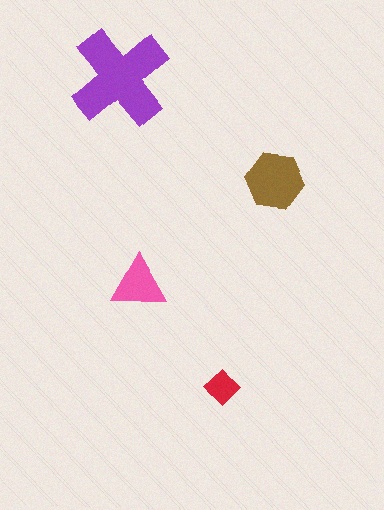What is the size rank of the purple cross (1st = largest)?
1st.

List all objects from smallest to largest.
The red diamond, the pink triangle, the brown hexagon, the purple cross.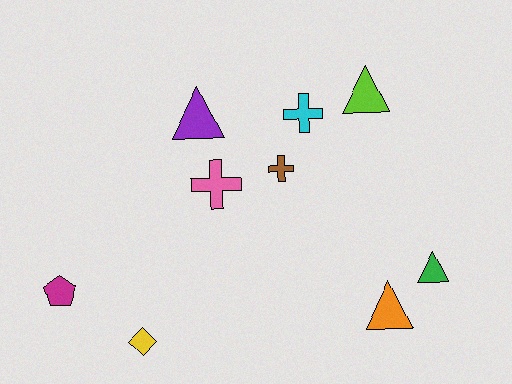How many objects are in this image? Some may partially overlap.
There are 9 objects.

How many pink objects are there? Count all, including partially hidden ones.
There is 1 pink object.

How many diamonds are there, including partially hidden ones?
There is 1 diamond.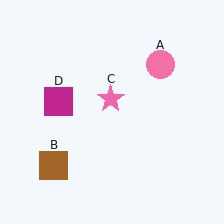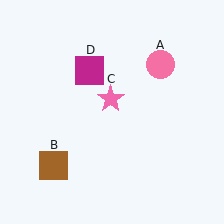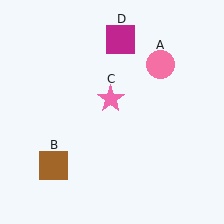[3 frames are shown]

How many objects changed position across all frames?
1 object changed position: magenta square (object D).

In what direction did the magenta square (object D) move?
The magenta square (object D) moved up and to the right.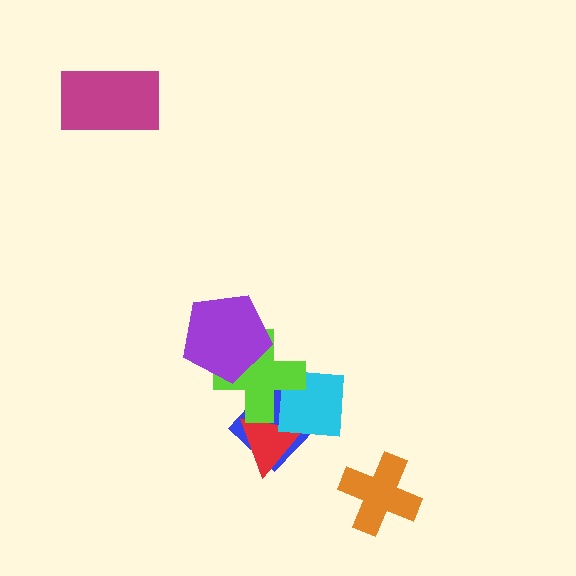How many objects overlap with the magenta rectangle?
0 objects overlap with the magenta rectangle.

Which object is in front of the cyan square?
The lime cross is in front of the cyan square.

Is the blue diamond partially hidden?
Yes, it is partially covered by another shape.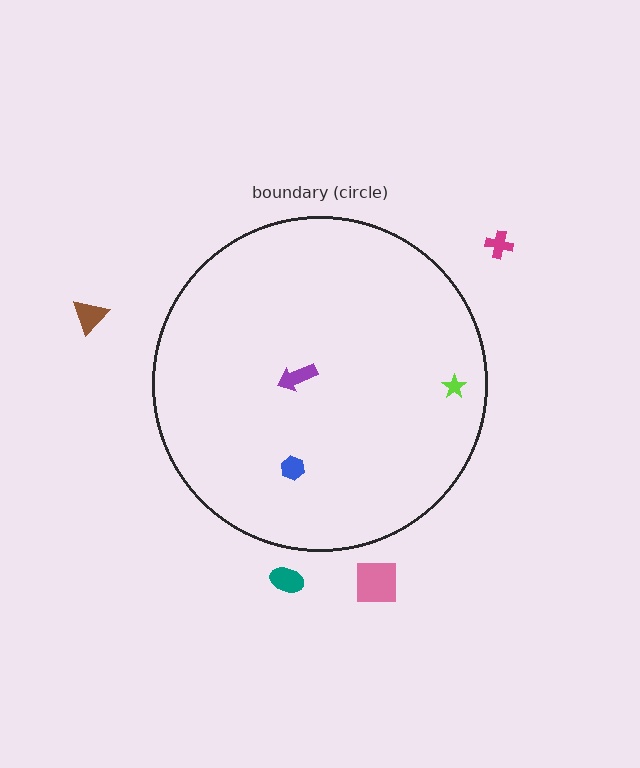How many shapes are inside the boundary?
3 inside, 4 outside.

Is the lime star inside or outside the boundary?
Inside.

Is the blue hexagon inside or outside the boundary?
Inside.